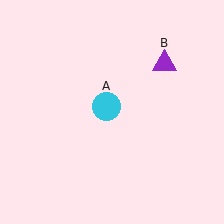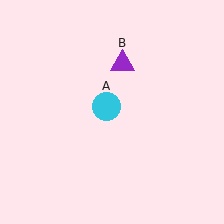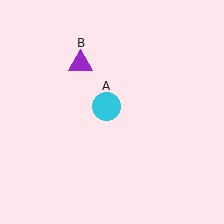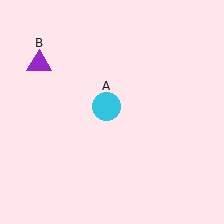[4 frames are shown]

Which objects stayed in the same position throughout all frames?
Cyan circle (object A) remained stationary.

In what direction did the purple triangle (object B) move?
The purple triangle (object B) moved left.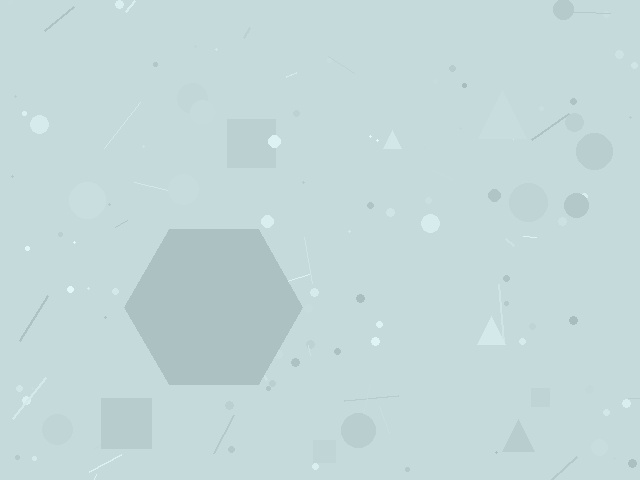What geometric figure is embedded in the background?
A hexagon is embedded in the background.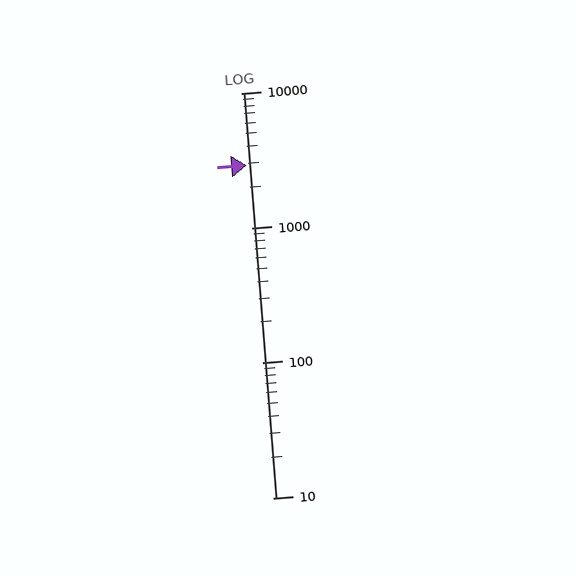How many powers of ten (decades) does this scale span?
The scale spans 3 decades, from 10 to 10000.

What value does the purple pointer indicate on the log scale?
The pointer indicates approximately 2900.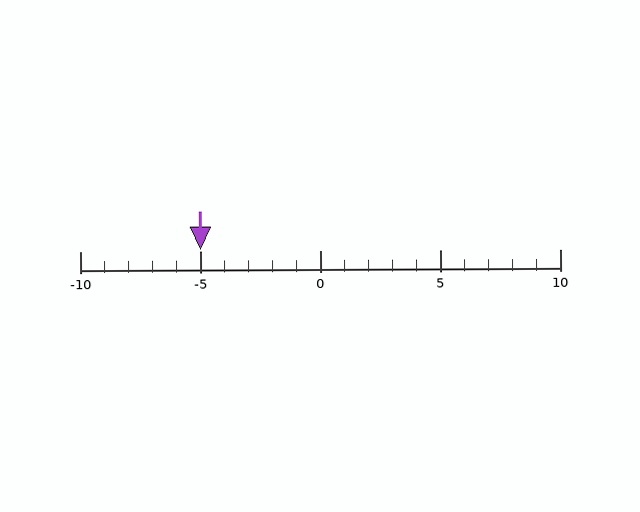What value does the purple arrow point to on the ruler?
The purple arrow points to approximately -5.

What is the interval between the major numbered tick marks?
The major tick marks are spaced 5 units apart.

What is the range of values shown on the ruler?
The ruler shows values from -10 to 10.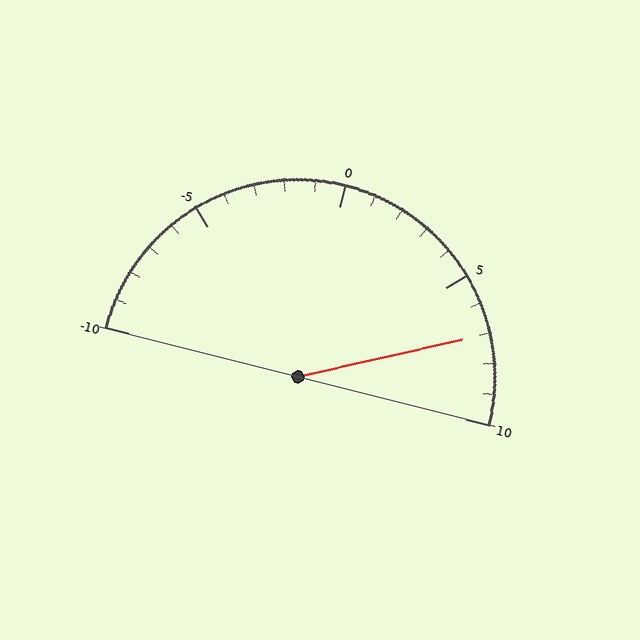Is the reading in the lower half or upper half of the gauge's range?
The reading is in the upper half of the range (-10 to 10).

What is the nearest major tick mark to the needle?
The nearest major tick mark is 5.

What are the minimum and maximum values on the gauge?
The gauge ranges from -10 to 10.